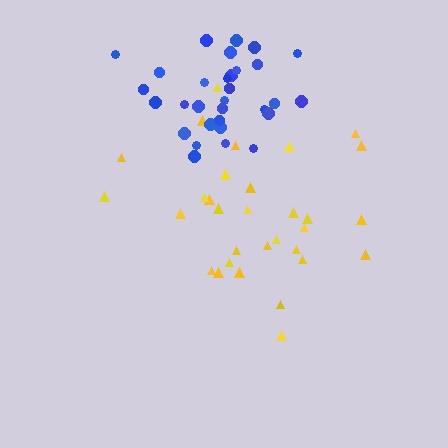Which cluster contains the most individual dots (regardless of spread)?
Yellow (32).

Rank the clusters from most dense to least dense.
blue, yellow.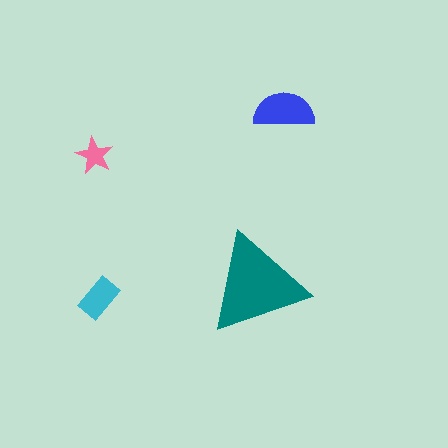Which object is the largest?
The teal triangle.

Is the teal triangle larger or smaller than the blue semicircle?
Larger.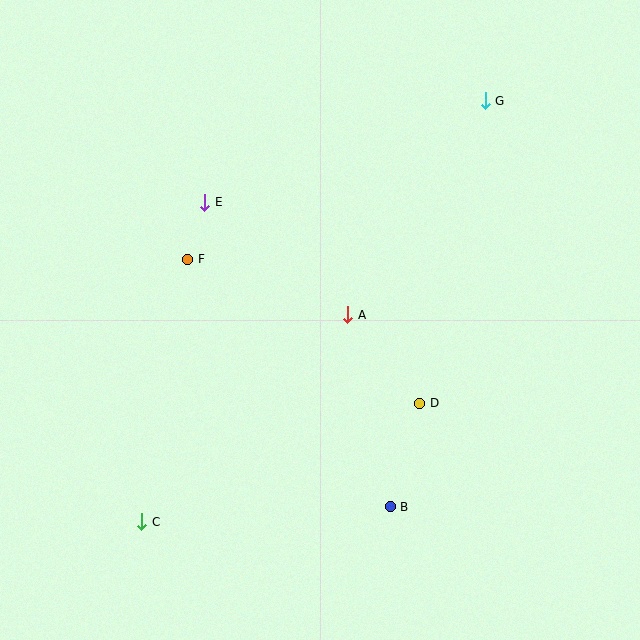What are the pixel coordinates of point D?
Point D is at (420, 403).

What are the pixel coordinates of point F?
Point F is at (188, 259).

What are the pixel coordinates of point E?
Point E is at (205, 202).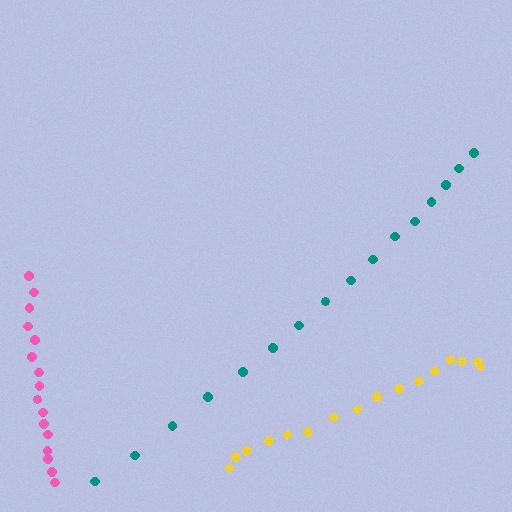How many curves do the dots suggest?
There are 3 distinct paths.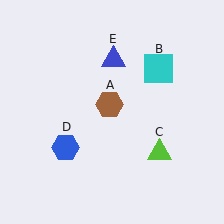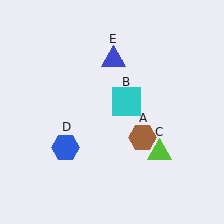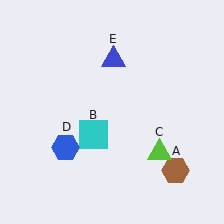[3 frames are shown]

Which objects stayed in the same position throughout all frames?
Lime triangle (object C) and blue hexagon (object D) and blue triangle (object E) remained stationary.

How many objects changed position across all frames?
2 objects changed position: brown hexagon (object A), cyan square (object B).